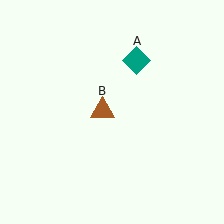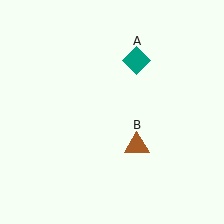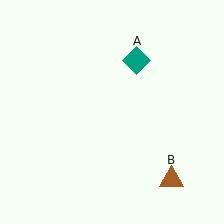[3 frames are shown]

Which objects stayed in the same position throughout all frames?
Teal diamond (object A) remained stationary.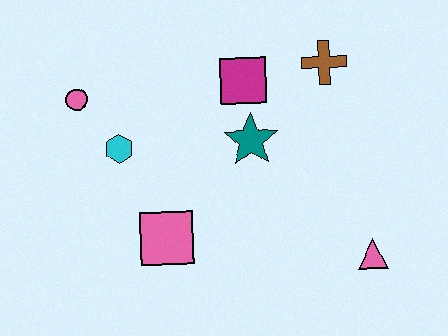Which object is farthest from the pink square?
The brown cross is farthest from the pink square.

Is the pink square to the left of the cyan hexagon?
No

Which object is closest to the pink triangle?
The teal star is closest to the pink triangle.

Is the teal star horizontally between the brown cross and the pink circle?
Yes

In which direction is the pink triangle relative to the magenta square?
The pink triangle is below the magenta square.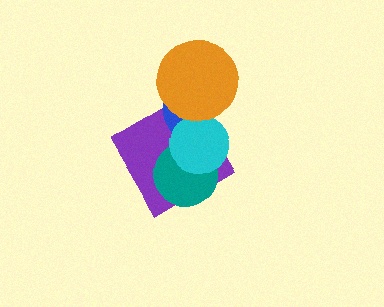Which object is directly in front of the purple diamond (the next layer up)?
The blue ellipse is directly in front of the purple diamond.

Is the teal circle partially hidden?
Yes, it is partially covered by another shape.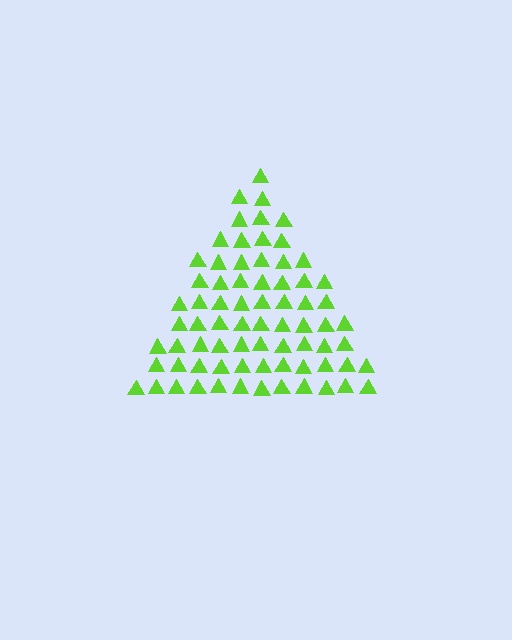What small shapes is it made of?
It is made of small triangles.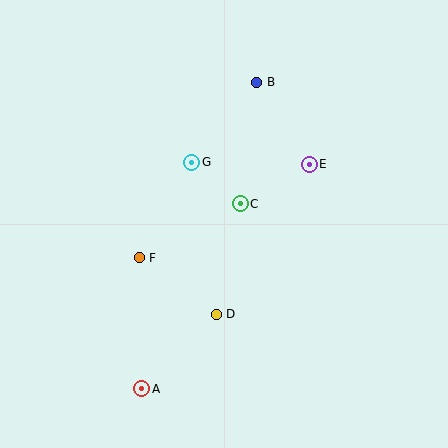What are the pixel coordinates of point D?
Point D is at (216, 314).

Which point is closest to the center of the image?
Point C at (240, 204) is closest to the center.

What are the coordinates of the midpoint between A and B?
The midpoint between A and B is at (199, 236).